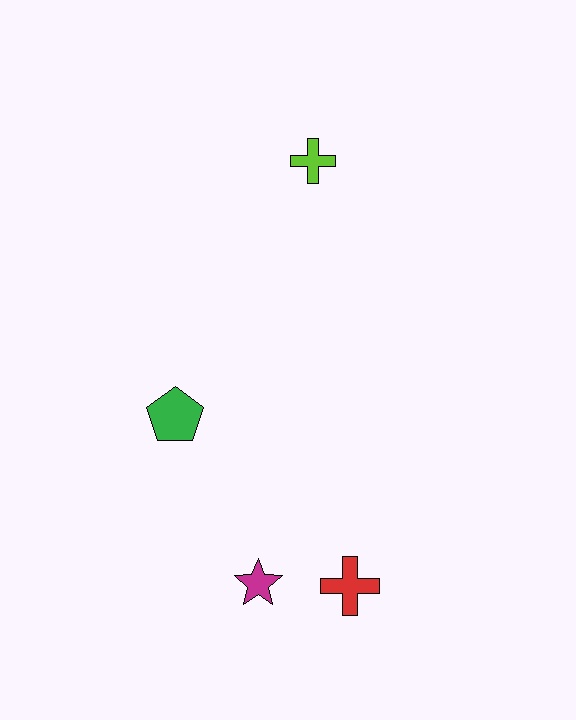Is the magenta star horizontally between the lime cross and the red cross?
No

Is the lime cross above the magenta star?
Yes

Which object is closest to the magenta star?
The red cross is closest to the magenta star.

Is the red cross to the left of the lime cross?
No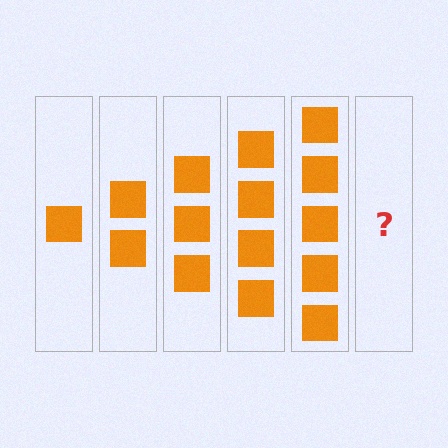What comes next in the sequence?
The next element should be 6 squares.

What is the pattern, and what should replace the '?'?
The pattern is that each step adds one more square. The '?' should be 6 squares.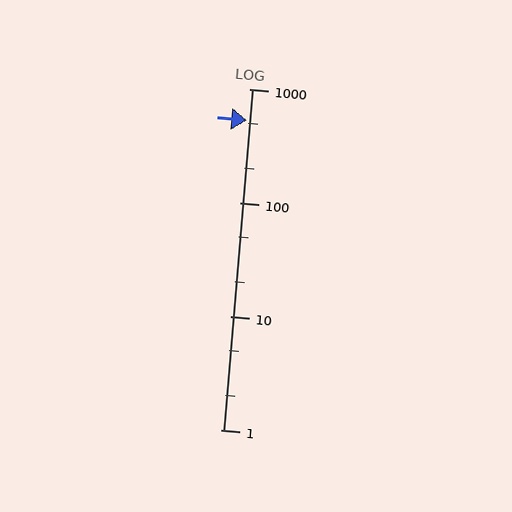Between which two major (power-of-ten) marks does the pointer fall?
The pointer is between 100 and 1000.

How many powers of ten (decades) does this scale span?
The scale spans 3 decades, from 1 to 1000.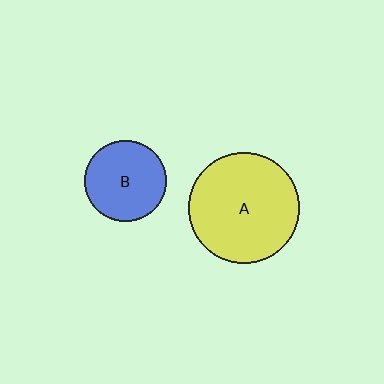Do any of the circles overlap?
No, none of the circles overlap.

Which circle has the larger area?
Circle A (yellow).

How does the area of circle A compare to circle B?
Approximately 1.9 times.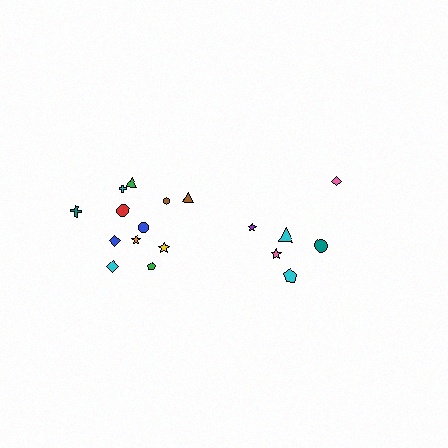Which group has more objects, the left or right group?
The left group.